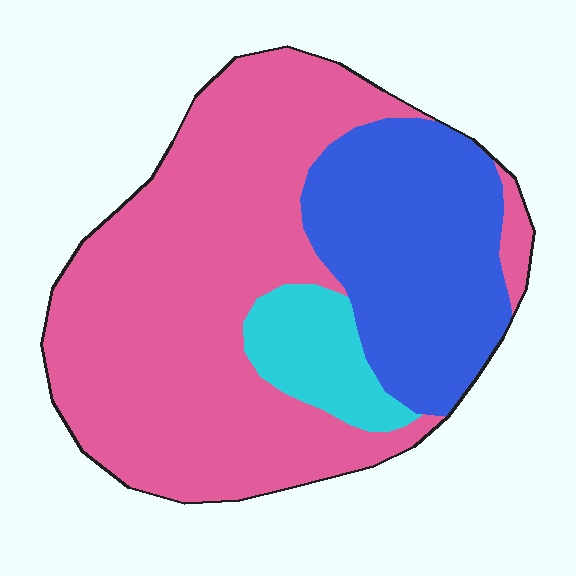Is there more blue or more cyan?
Blue.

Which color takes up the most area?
Pink, at roughly 60%.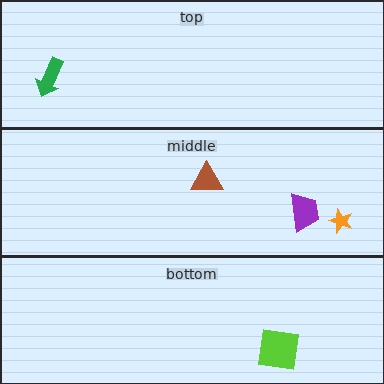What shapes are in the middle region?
The orange star, the purple trapezoid, the brown triangle.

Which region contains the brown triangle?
The middle region.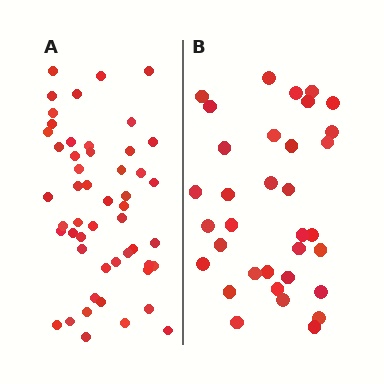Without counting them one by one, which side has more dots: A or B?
Region A (the left region) has more dots.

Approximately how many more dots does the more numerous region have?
Region A has approximately 15 more dots than region B.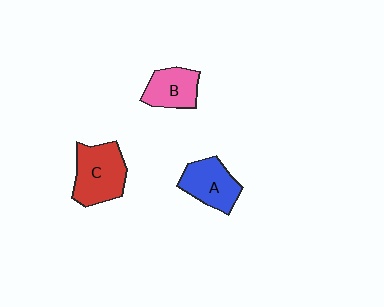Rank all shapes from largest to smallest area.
From largest to smallest: C (red), A (blue), B (pink).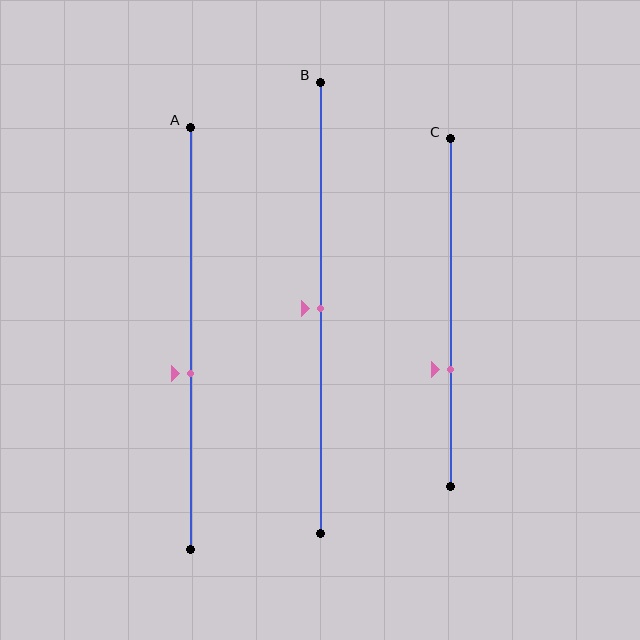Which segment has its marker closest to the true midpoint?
Segment B has its marker closest to the true midpoint.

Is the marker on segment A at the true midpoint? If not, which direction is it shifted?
No, the marker on segment A is shifted downward by about 8% of the segment length.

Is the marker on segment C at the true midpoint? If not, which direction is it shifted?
No, the marker on segment C is shifted downward by about 17% of the segment length.